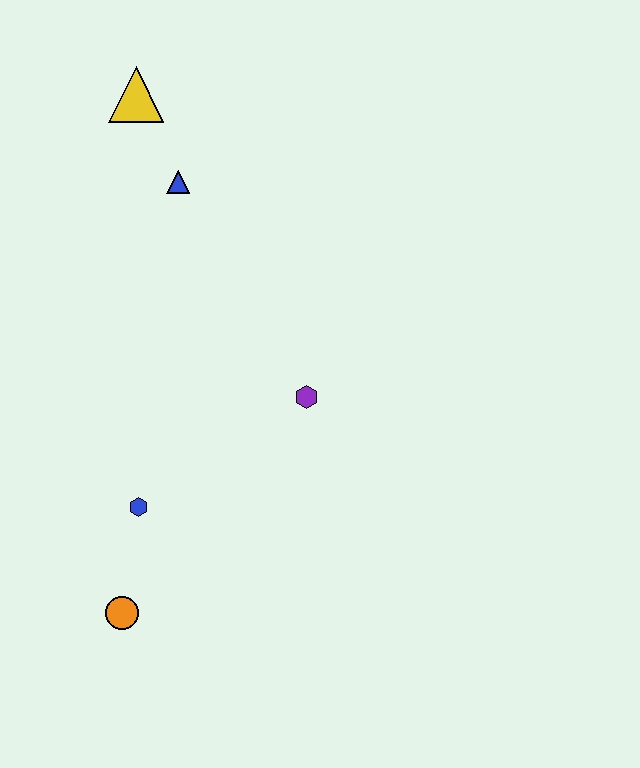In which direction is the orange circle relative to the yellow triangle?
The orange circle is below the yellow triangle.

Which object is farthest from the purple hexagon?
The yellow triangle is farthest from the purple hexagon.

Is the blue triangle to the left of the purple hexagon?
Yes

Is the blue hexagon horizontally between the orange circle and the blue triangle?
Yes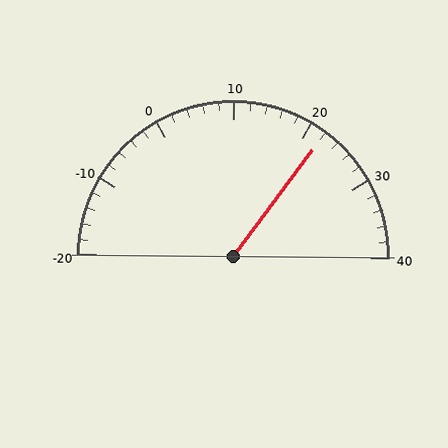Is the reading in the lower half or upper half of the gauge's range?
The reading is in the upper half of the range (-20 to 40).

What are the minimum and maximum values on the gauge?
The gauge ranges from -20 to 40.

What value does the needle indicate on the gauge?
The needle indicates approximately 22.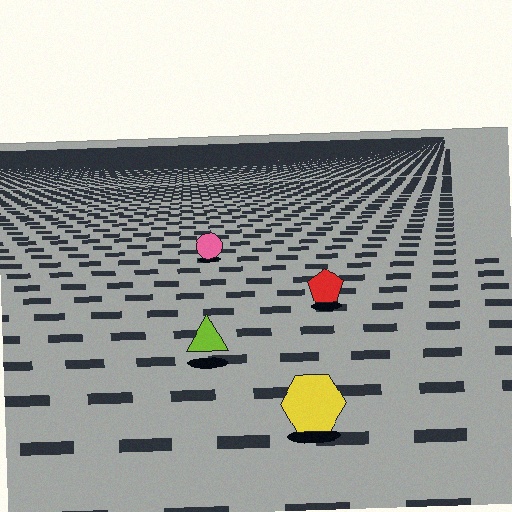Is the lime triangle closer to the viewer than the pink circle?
Yes. The lime triangle is closer — you can tell from the texture gradient: the ground texture is coarser near it.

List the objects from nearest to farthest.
From nearest to farthest: the yellow hexagon, the lime triangle, the red pentagon, the pink circle.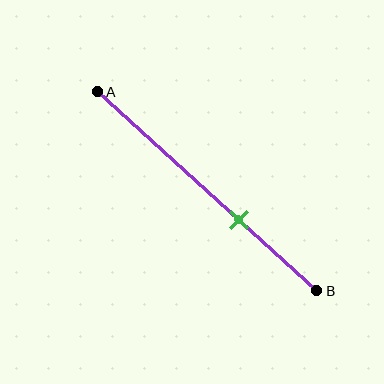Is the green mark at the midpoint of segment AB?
No, the mark is at about 65% from A, not at the 50% midpoint.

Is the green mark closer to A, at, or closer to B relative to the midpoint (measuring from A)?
The green mark is closer to point B than the midpoint of segment AB.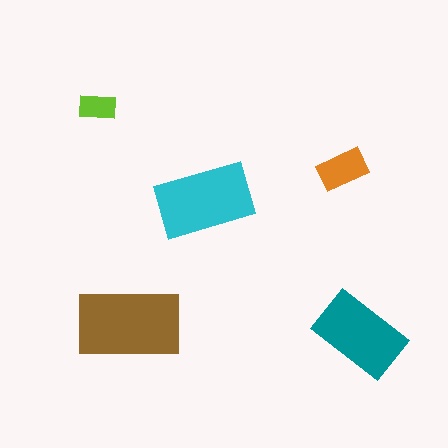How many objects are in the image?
There are 5 objects in the image.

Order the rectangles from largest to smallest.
the brown one, the cyan one, the teal one, the orange one, the lime one.